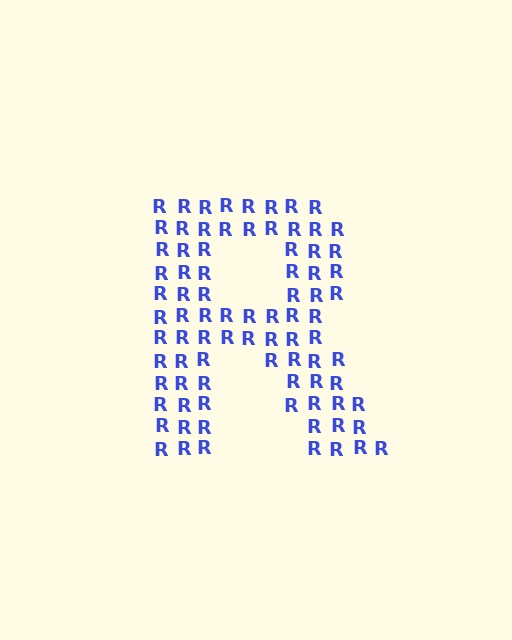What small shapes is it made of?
It is made of small letter R's.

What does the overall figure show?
The overall figure shows the letter R.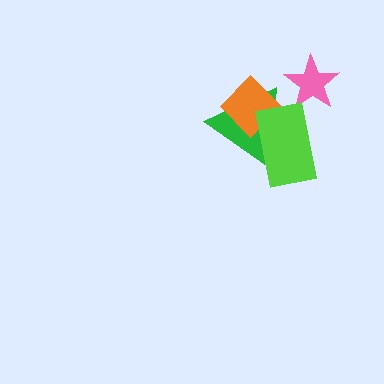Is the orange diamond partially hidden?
Yes, it is partially covered by another shape.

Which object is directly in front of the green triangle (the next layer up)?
The orange diamond is directly in front of the green triangle.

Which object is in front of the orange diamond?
The lime rectangle is in front of the orange diamond.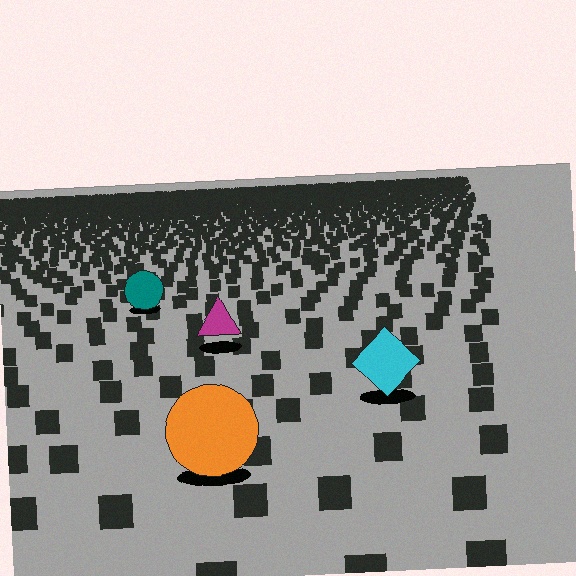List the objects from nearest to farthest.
From nearest to farthest: the orange circle, the cyan diamond, the magenta triangle, the teal circle.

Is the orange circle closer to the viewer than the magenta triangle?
Yes. The orange circle is closer — you can tell from the texture gradient: the ground texture is coarser near it.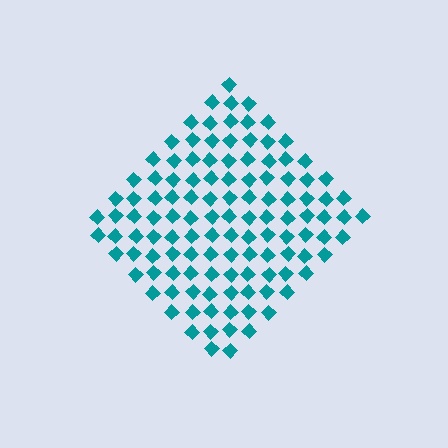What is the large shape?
The large shape is a diamond.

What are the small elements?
The small elements are diamonds.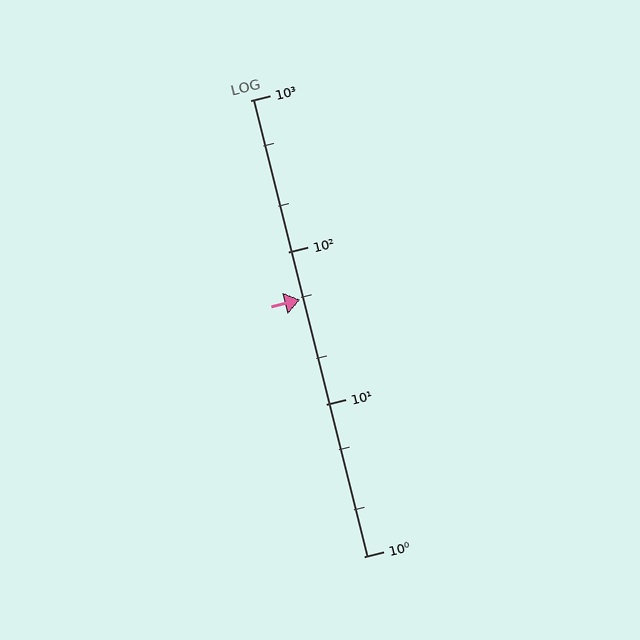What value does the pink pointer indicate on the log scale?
The pointer indicates approximately 49.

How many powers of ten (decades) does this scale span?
The scale spans 3 decades, from 1 to 1000.